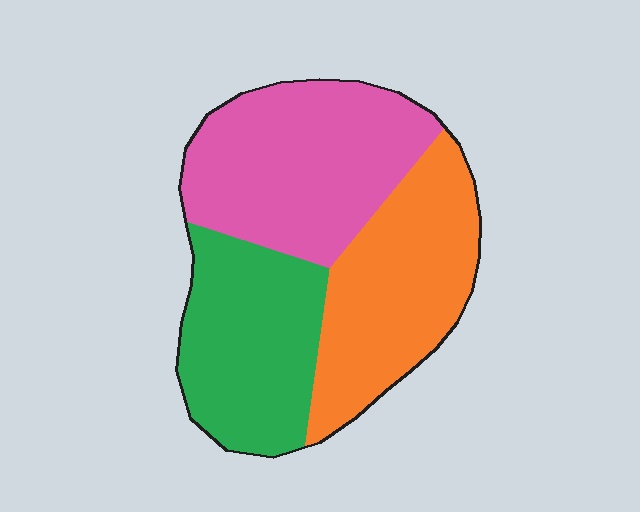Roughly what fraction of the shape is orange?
Orange takes up about one third (1/3) of the shape.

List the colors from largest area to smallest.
From largest to smallest: pink, orange, green.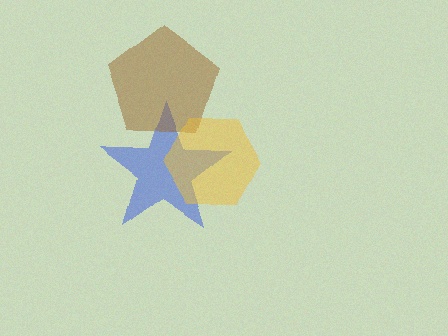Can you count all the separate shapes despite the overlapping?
Yes, there are 3 separate shapes.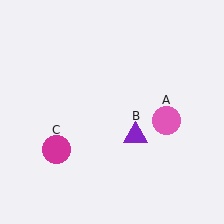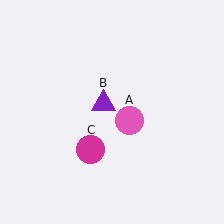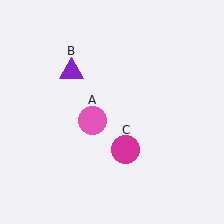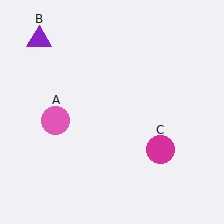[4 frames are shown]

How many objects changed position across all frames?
3 objects changed position: pink circle (object A), purple triangle (object B), magenta circle (object C).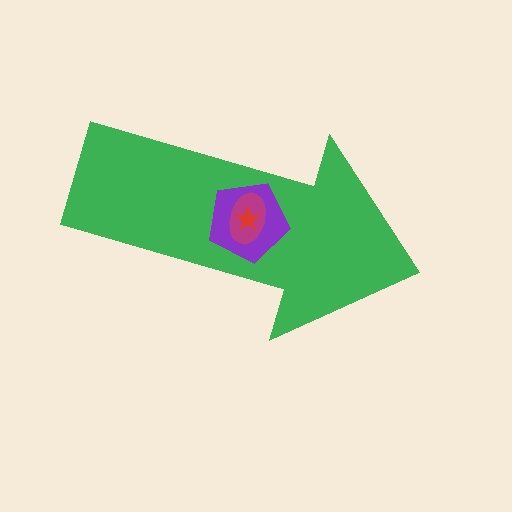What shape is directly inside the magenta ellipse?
The red star.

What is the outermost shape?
The green arrow.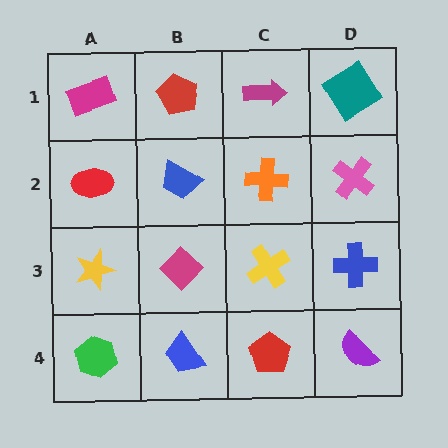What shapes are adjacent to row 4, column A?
A yellow star (row 3, column A), a blue trapezoid (row 4, column B).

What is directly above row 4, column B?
A magenta diamond.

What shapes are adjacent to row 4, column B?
A magenta diamond (row 3, column B), a green hexagon (row 4, column A), a red pentagon (row 4, column C).